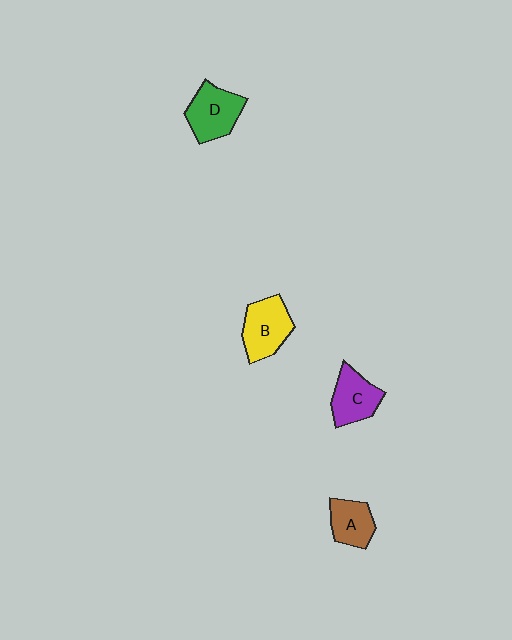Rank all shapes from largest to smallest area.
From largest to smallest: B (yellow), D (green), C (purple), A (brown).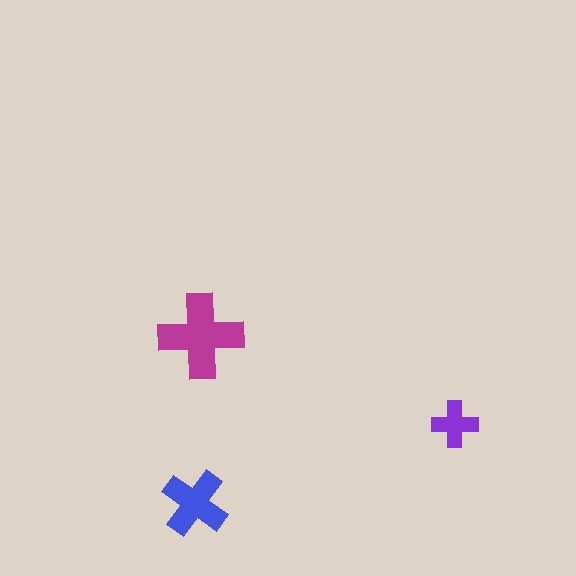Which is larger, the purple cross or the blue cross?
The blue one.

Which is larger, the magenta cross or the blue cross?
The magenta one.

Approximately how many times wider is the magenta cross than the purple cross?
About 2 times wider.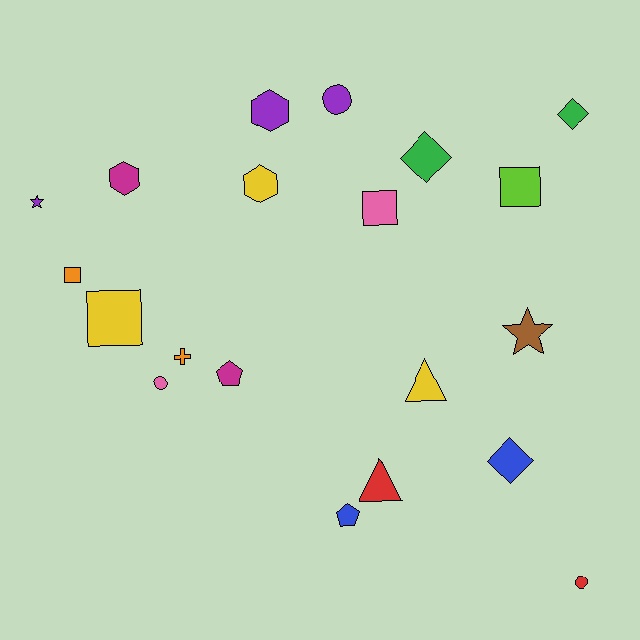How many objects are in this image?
There are 20 objects.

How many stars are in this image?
There are 2 stars.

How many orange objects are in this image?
There are 2 orange objects.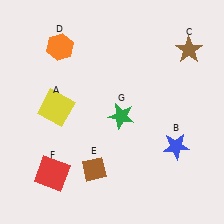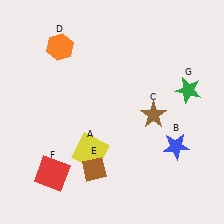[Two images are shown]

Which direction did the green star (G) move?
The green star (G) moved right.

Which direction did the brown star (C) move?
The brown star (C) moved down.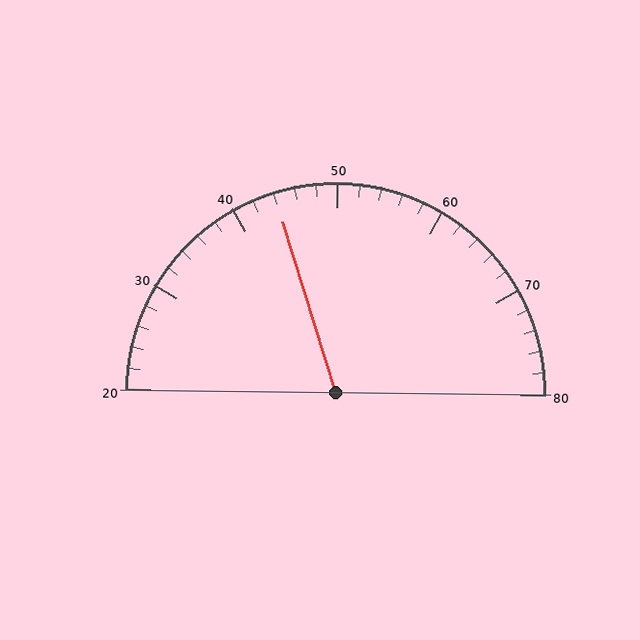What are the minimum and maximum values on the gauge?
The gauge ranges from 20 to 80.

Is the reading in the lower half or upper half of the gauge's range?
The reading is in the lower half of the range (20 to 80).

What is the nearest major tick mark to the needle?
The nearest major tick mark is 40.